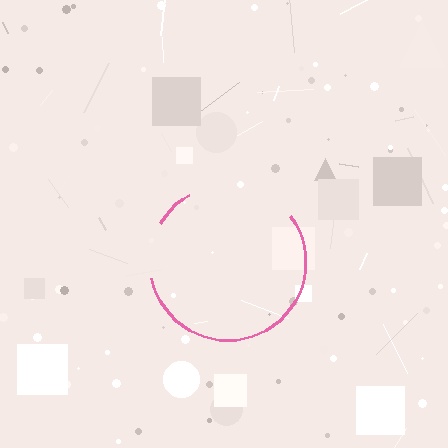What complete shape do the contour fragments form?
The contour fragments form a circle.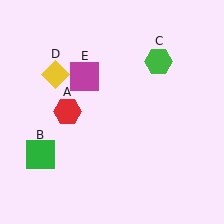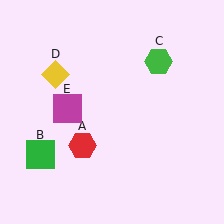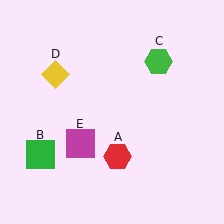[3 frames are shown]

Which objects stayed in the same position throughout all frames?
Green square (object B) and green hexagon (object C) and yellow diamond (object D) remained stationary.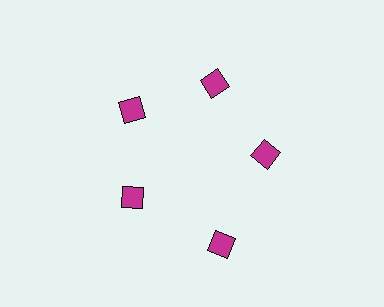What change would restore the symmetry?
The symmetry would be restored by moving it inward, back onto the ring so that all 5 squares sit at equal angles and equal distance from the center.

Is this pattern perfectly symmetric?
No. The 5 magenta squares are arranged in a ring, but one element near the 5 o'clock position is pushed outward from the center, breaking the 5-fold rotational symmetry.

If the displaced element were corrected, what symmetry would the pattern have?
It would have 5-fold rotational symmetry — the pattern would map onto itself every 72 degrees.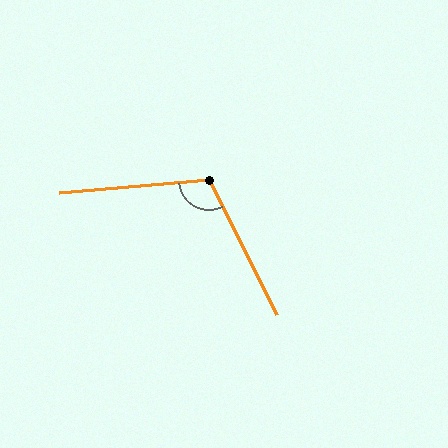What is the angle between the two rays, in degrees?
Approximately 112 degrees.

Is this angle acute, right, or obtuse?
It is obtuse.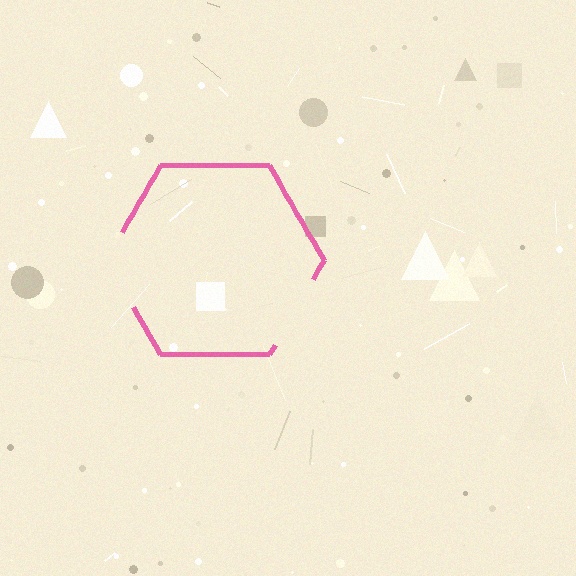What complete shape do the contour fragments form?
The contour fragments form a hexagon.